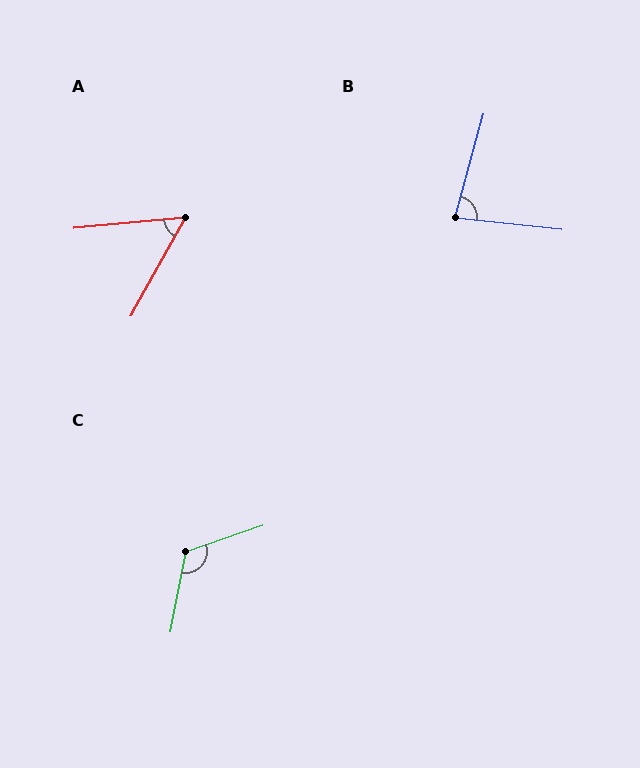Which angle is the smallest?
A, at approximately 56 degrees.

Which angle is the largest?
C, at approximately 120 degrees.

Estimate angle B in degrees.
Approximately 81 degrees.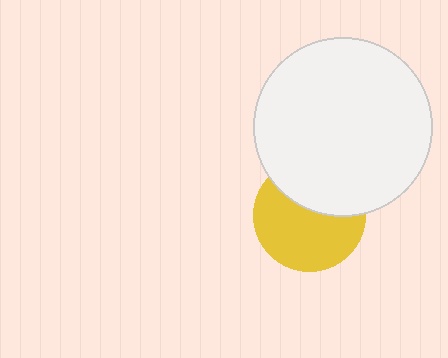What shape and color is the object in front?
The object in front is a white circle.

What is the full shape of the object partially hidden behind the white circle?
The partially hidden object is a yellow circle.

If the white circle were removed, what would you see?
You would see the complete yellow circle.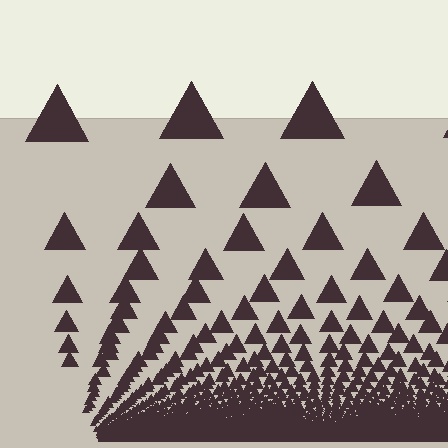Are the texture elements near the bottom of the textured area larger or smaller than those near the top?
Smaller. The gradient is inverted — elements near the bottom are smaller and denser.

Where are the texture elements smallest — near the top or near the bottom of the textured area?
Near the bottom.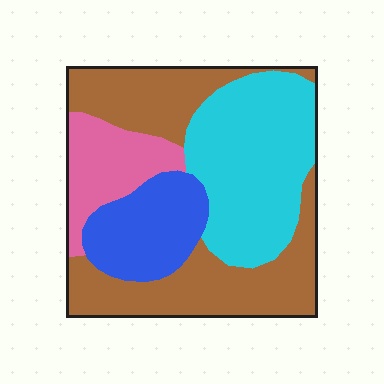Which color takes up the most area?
Brown, at roughly 40%.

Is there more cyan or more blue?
Cyan.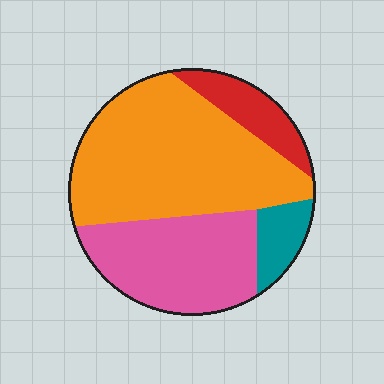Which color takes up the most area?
Orange, at roughly 50%.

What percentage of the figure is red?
Red takes up about one tenth (1/10) of the figure.